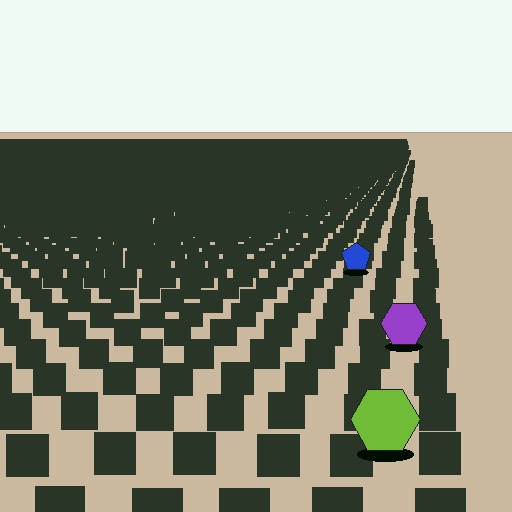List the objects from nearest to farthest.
From nearest to farthest: the lime hexagon, the purple hexagon, the blue pentagon.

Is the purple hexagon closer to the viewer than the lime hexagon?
No. The lime hexagon is closer — you can tell from the texture gradient: the ground texture is coarser near it.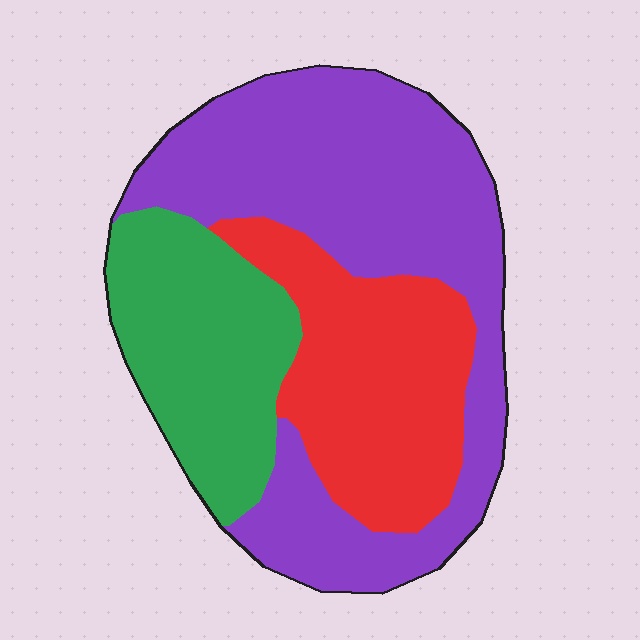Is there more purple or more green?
Purple.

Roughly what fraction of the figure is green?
Green takes up between a sixth and a third of the figure.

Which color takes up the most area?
Purple, at roughly 50%.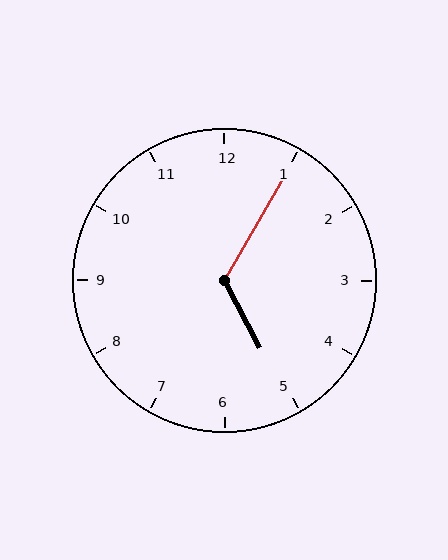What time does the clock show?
5:05.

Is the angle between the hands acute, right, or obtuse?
It is obtuse.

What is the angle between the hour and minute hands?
Approximately 122 degrees.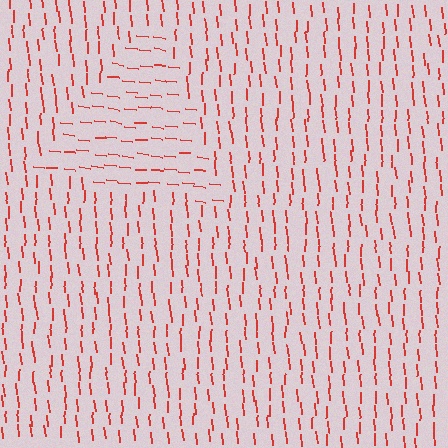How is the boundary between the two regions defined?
The boundary is defined purely by a change in line orientation (approximately 80 degrees difference). All lines are the same color and thickness.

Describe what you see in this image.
The image is filled with small red line segments. A triangle region in the image has lines oriented differently from the surrounding lines, creating a visible texture boundary.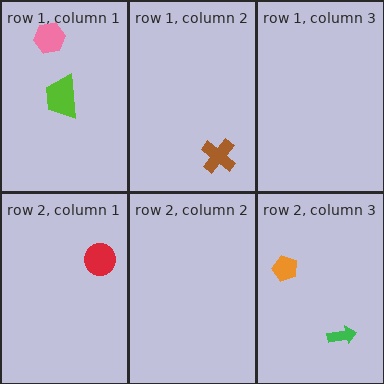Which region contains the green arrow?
The row 2, column 3 region.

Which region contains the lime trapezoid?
The row 1, column 1 region.